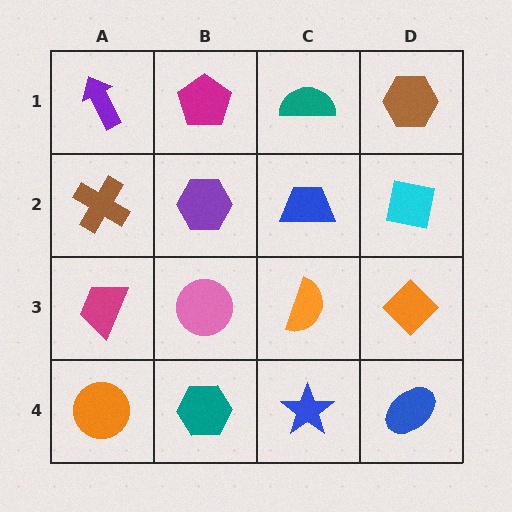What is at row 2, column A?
A brown cross.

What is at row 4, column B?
A teal hexagon.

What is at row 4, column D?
A blue ellipse.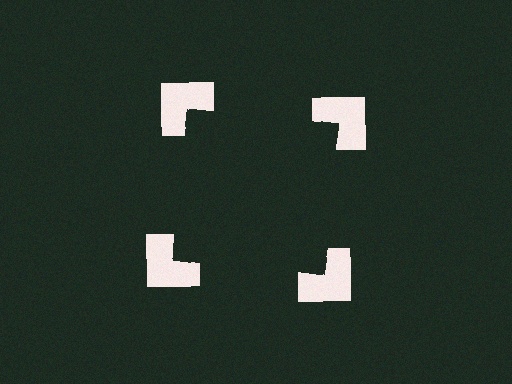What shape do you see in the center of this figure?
An illusory square — its edges are inferred from the aligned wedge cuts in the notched squares, not physically drawn.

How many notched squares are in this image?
There are 4 — one at each vertex of the illusory square.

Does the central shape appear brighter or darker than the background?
It typically appears slightly darker than the background, even though no actual brightness change is drawn.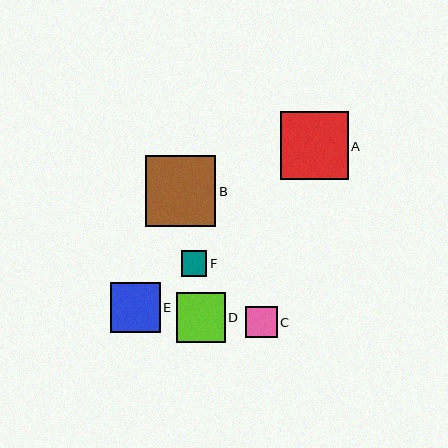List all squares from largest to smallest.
From largest to smallest: B, A, E, D, C, F.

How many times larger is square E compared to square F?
Square E is approximately 2.0 times the size of square F.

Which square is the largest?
Square B is the largest with a size of approximately 70 pixels.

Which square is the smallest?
Square F is the smallest with a size of approximately 25 pixels.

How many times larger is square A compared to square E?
Square A is approximately 1.4 times the size of square E.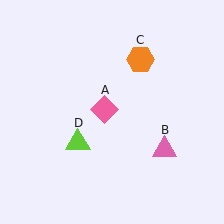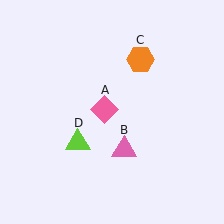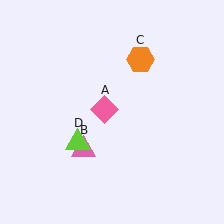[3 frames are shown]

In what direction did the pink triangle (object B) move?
The pink triangle (object B) moved left.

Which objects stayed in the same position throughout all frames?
Pink diamond (object A) and orange hexagon (object C) and lime triangle (object D) remained stationary.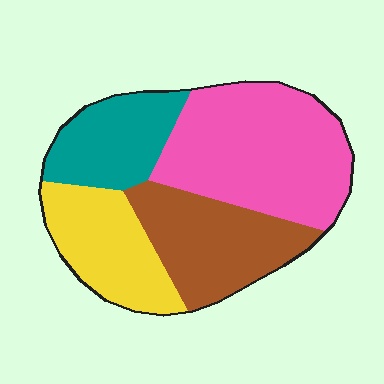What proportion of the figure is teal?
Teal covers roughly 20% of the figure.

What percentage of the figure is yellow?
Yellow covers 20% of the figure.